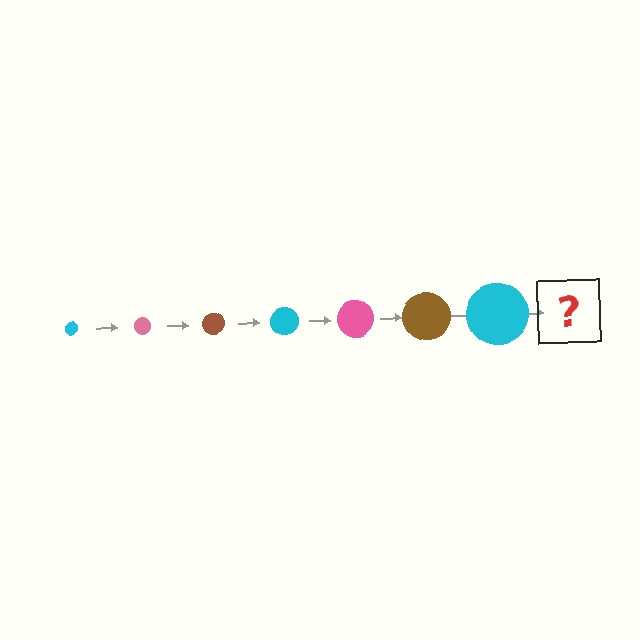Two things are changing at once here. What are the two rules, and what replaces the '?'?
The two rules are that the circle grows larger each step and the color cycles through cyan, pink, and brown. The '?' should be a pink circle, larger than the previous one.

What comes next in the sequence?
The next element should be a pink circle, larger than the previous one.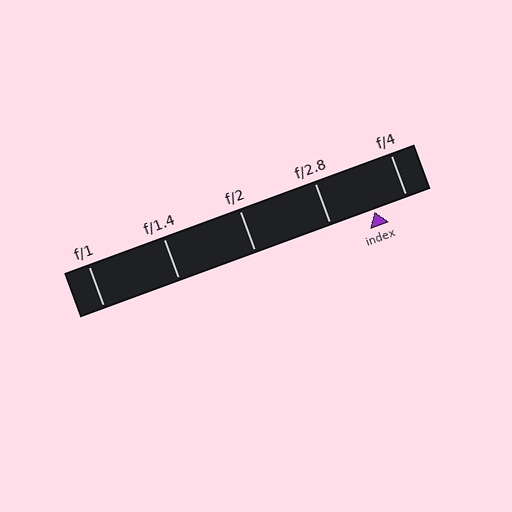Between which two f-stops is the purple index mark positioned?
The index mark is between f/2.8 and f/4.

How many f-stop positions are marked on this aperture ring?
There are 5 f-stop positions marked.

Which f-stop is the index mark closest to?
The index mark is closest to f/4.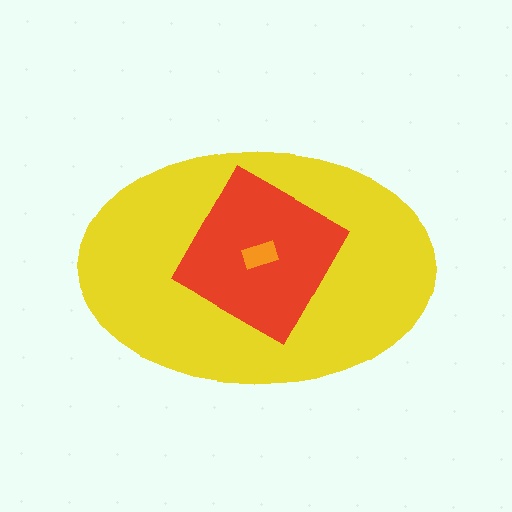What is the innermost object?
The orange rectangle.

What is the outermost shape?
The yellow ellipse.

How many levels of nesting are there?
3.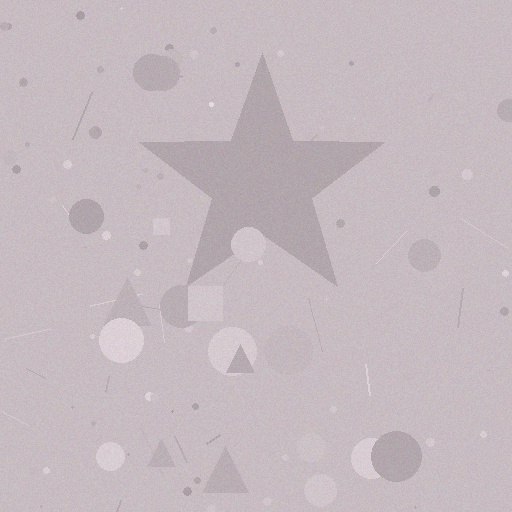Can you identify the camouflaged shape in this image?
The camouflaged shape is a star.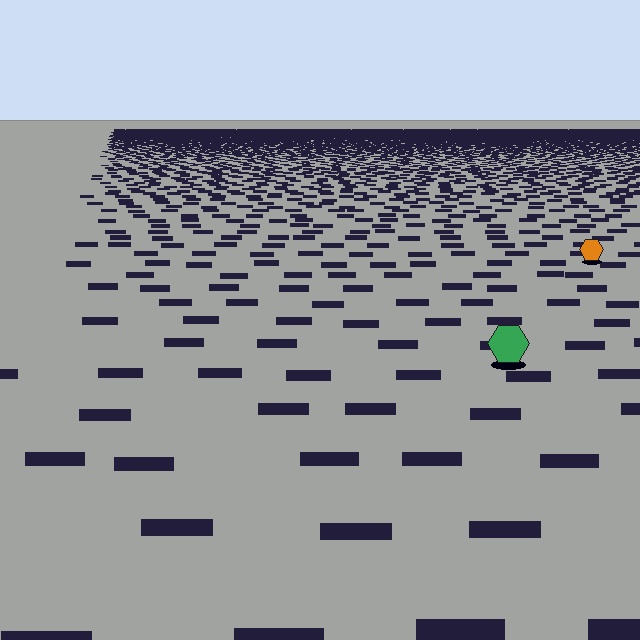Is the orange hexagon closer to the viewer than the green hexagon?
No. The green hexagon is closer — you can tell from the texture gradient: the ground texture is coarser near it.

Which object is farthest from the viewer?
The orange hexagon is farthest from the viewer. It appears smaller and the ground texture around it is denser.